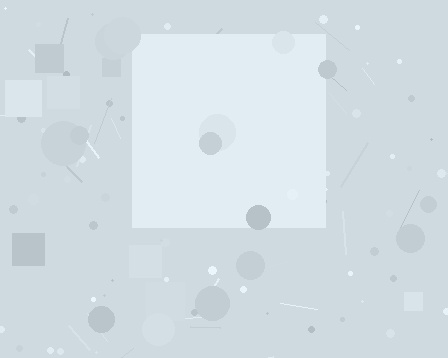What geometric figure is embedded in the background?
A square is embedded in the background.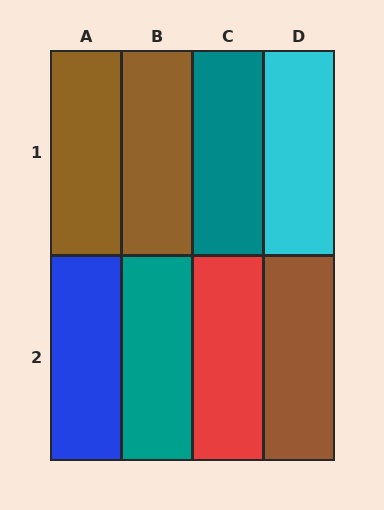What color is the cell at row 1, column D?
Cyan.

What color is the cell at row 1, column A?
Brown.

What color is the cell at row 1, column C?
Teal.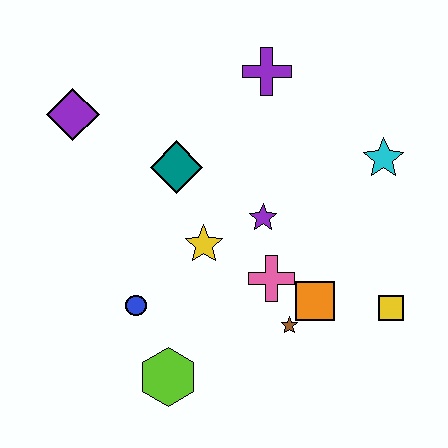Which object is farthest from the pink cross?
The purple diamond is farthest from the pink cross.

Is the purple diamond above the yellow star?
Yes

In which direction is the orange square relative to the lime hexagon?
The orange square is to the right of the lime hexagon.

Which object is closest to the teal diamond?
The yellow star is closest to the teal diamond.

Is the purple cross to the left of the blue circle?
No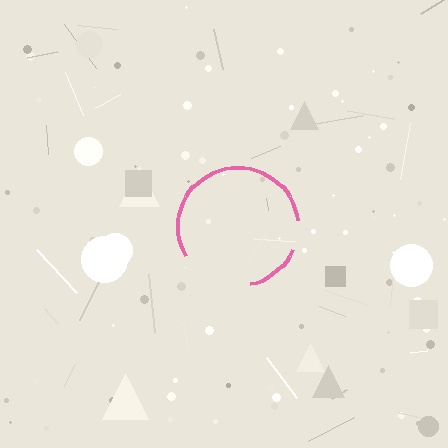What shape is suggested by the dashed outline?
The dashed outline suggests a circle.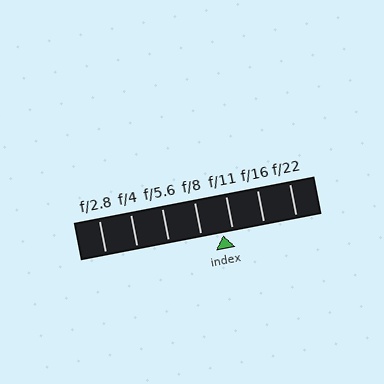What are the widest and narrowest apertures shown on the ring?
The widest aperture shown is f/2.8 and the narrowest is f/22.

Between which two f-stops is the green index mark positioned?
The index mark is between f/8 and f/11.